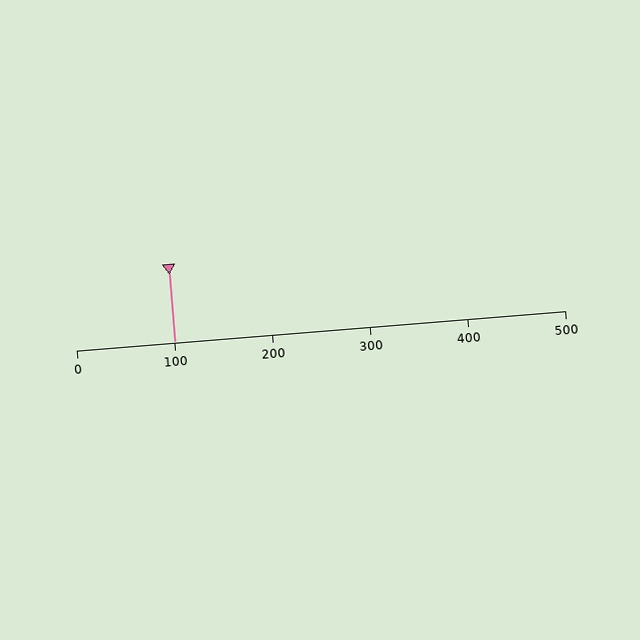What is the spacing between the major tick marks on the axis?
The major ticks are spaced 100 apart.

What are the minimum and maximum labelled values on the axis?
The axis runs from 0 to 500.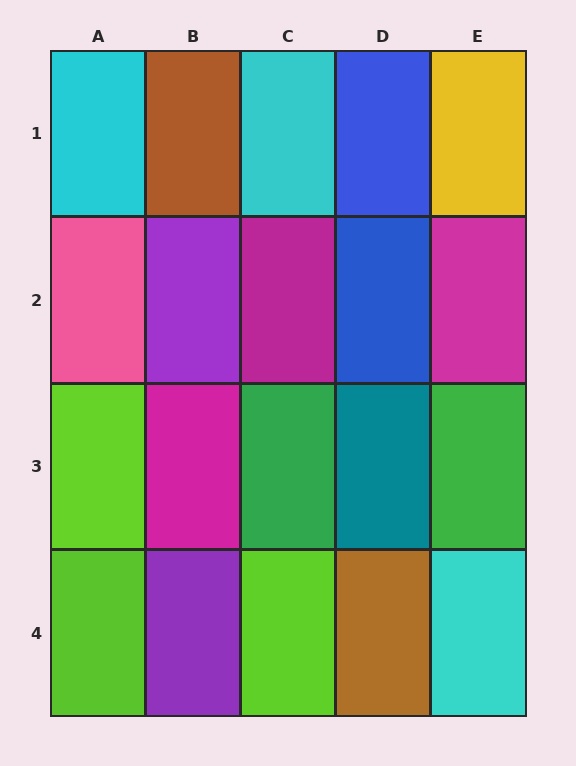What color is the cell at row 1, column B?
Brown.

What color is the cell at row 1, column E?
Yellow.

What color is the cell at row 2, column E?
Magenta.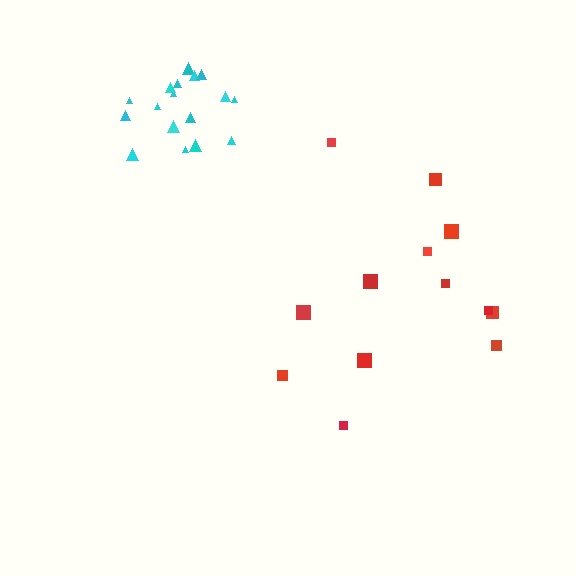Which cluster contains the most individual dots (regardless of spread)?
Cyan (17).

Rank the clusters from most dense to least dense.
cyan, red.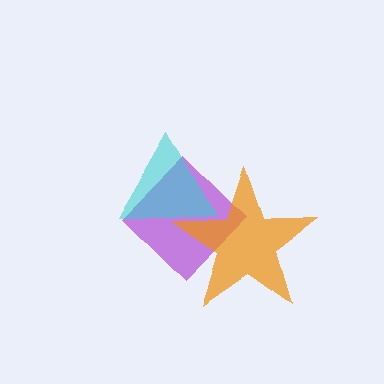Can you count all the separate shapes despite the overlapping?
Yes, there are 3 separate shapes.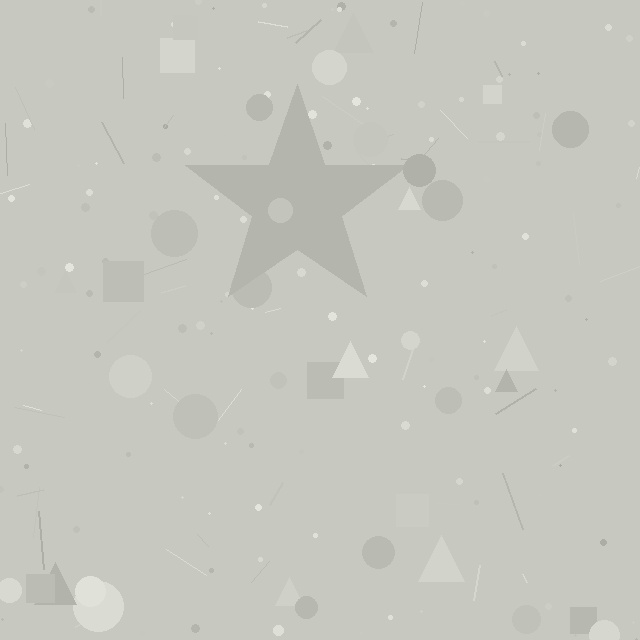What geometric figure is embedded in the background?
A star is embedded in the background.